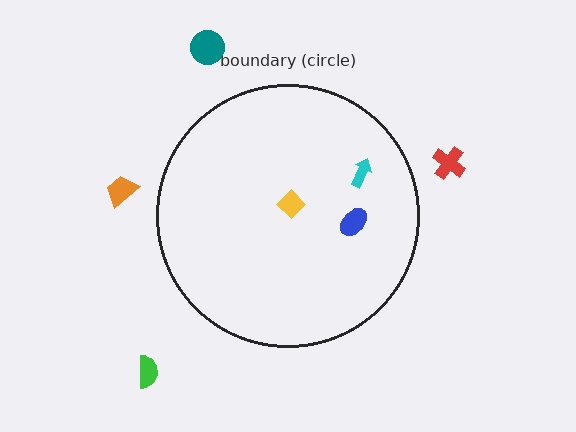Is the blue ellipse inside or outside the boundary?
Inside.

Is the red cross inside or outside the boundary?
Outside.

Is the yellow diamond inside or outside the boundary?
Inside.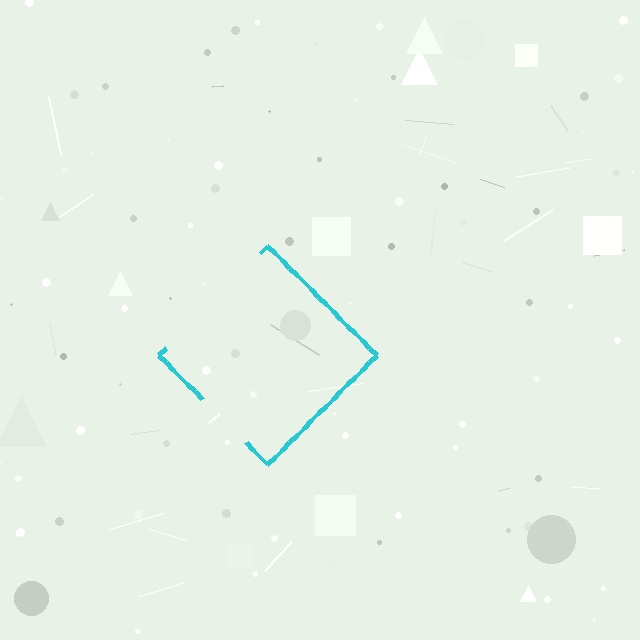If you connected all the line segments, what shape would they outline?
They would outline a diamond.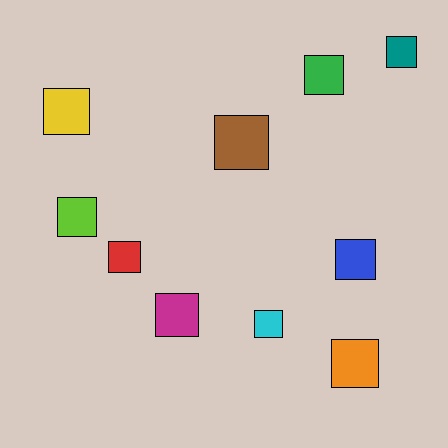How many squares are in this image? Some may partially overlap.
There are 10 squares.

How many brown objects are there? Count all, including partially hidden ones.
There is 1 brown object.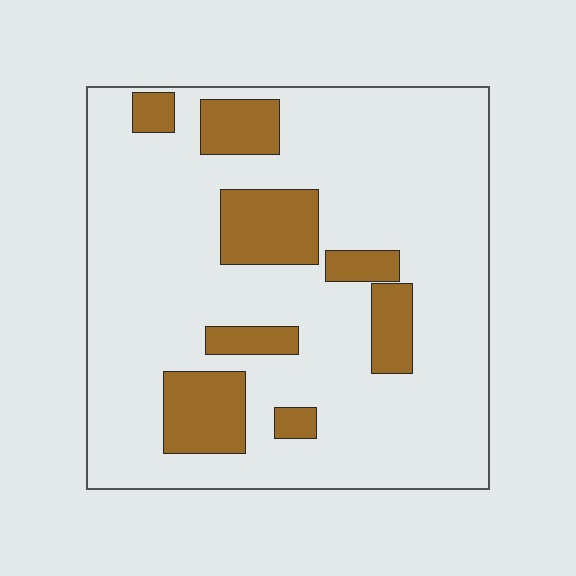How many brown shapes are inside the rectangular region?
8.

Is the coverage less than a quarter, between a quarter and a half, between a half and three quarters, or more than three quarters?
Less than a quarter.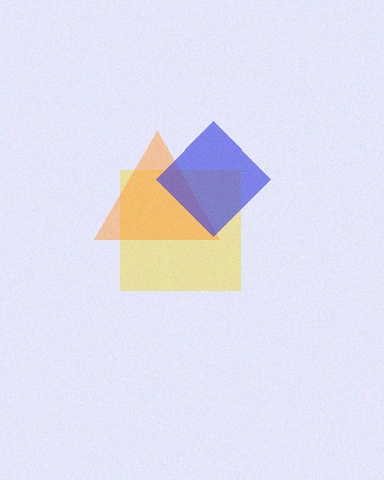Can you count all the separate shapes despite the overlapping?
Yes, there are 3 separate shapes.